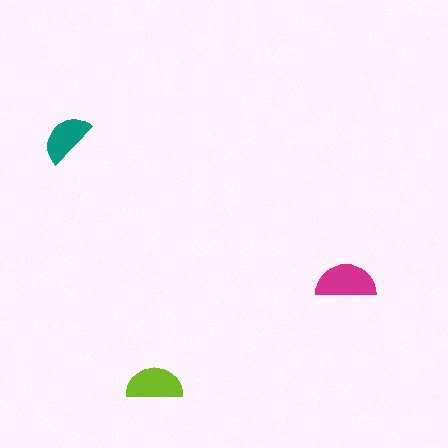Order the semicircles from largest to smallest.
the magenta one, the lime one, the teal one.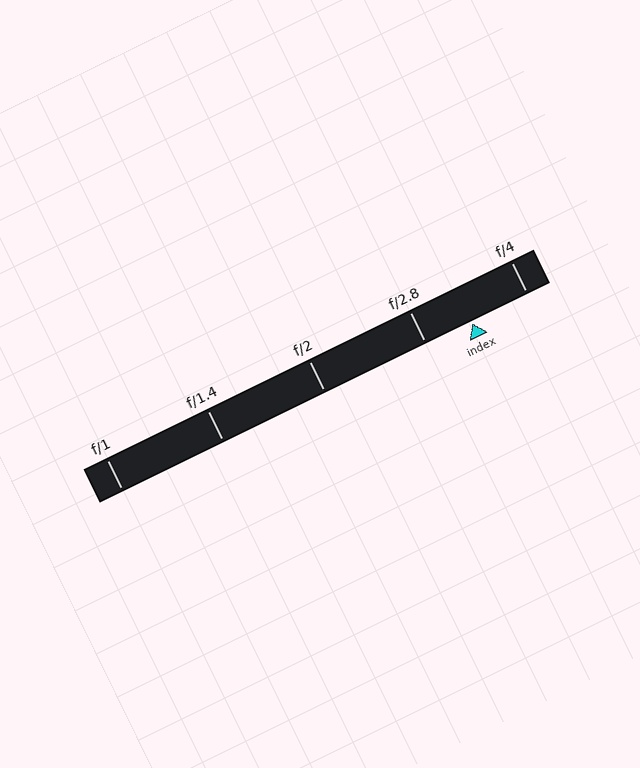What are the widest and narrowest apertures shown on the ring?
The widest aperture shown is f/1 and the narrowest is f/4.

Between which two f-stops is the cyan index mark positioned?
The index mark is between f/2.8 and f/4.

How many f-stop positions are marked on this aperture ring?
There are 5 f-stop positions marked.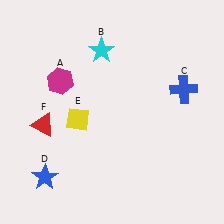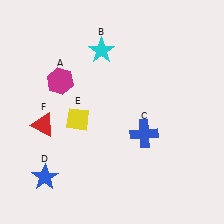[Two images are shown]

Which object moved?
The blue cross (C) moved down.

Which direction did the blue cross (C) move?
The blue cross (C) moved down.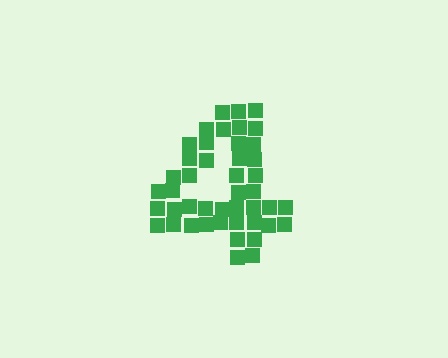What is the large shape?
The large shape is the digit 4.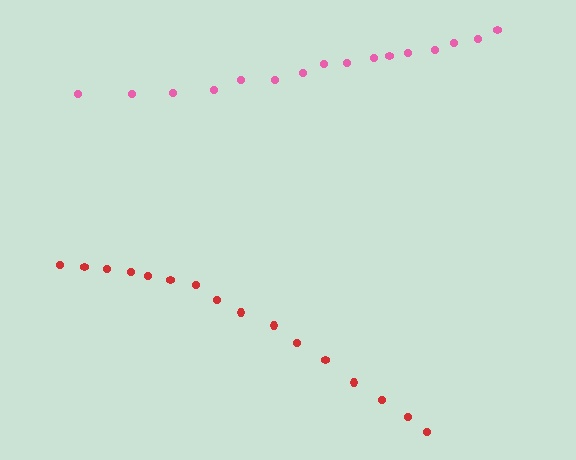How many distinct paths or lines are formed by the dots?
There are 2 distinct paths.